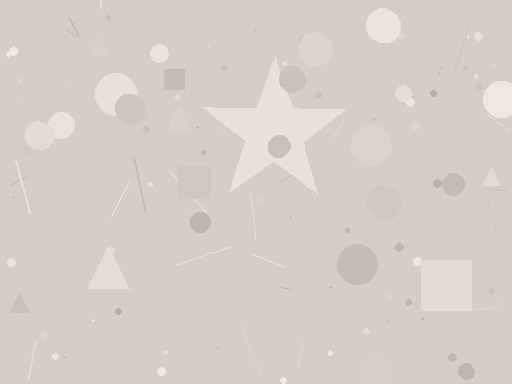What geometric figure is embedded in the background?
A star is embedded in the background.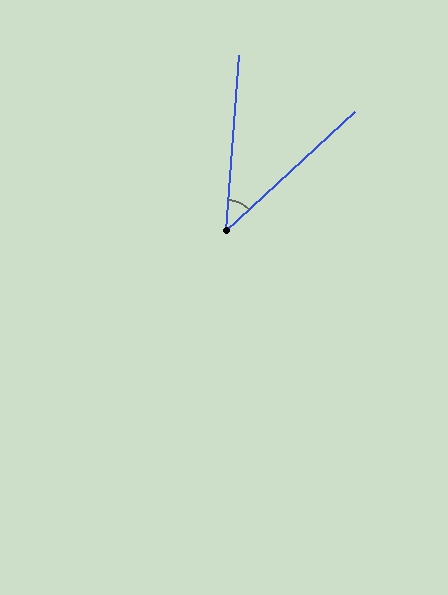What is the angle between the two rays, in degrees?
Approximately 43 degrees.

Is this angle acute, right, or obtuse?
It is acute.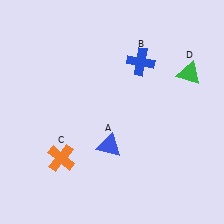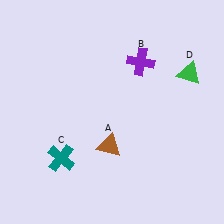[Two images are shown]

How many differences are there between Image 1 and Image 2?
There are 3 differences between the two images.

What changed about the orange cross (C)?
In Image 1, C is orange. In Image 2, it changed to teal.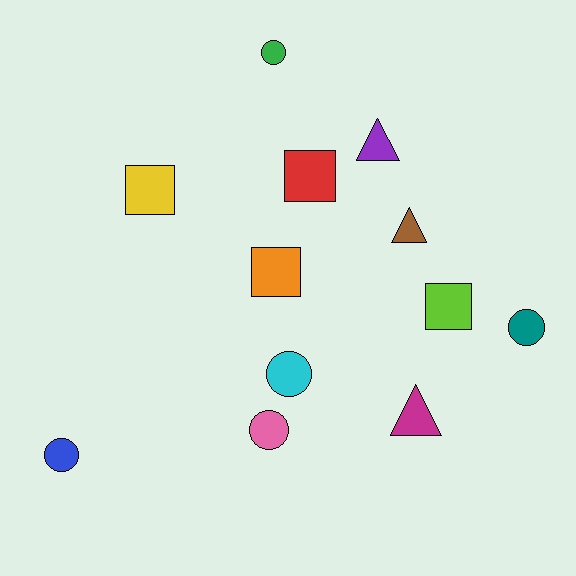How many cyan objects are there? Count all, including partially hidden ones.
There is 1 cyan object.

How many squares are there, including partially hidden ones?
There are 4 squares.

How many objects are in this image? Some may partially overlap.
There are 12 objects.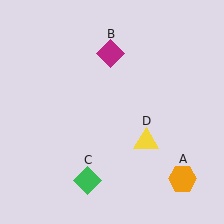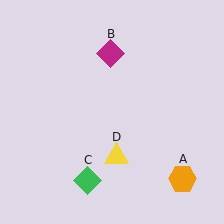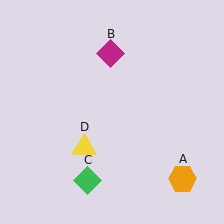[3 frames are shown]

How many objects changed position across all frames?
1 object changed position: yellow triangle (object D).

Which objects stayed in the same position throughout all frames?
Orange hexagon (object A) and magenta diamond (object B) and green diamond (object C) remained stationary.